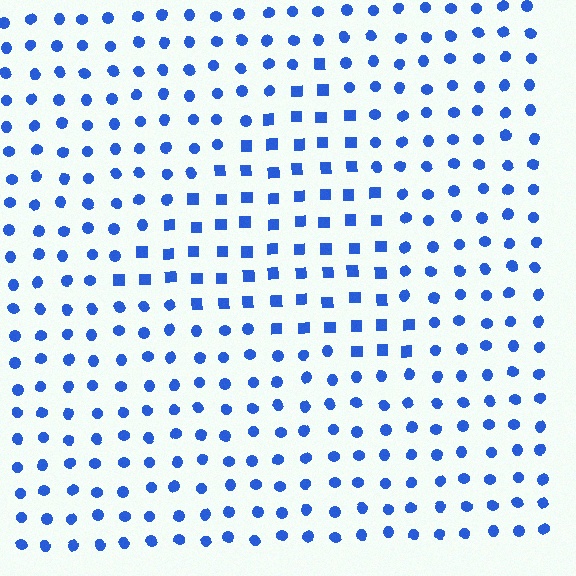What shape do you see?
I see a triangle.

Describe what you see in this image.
The image is filled with small blue elements arranged in a uniform grid. A triangle-shaped region contains squares, while the surrounding area contains circles. The boundary is defined purely by the change in element shape.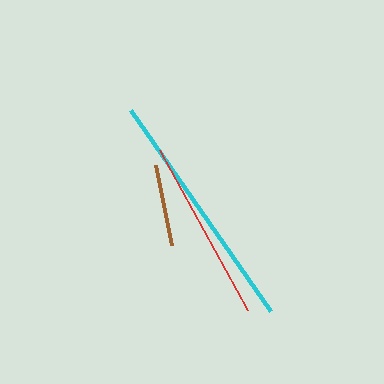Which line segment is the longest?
The cyan line is the longest at approximately 244 pixels.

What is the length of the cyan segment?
The cyan segment is approximately 244 pixels long.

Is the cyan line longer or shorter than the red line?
The cyan line is longer than the red line.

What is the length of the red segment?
The red segment is approximately 183 pixels long.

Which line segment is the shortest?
The brown line is the shortest at approximately 81 pixels.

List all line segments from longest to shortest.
From longest to shortest: cyan, red, brown.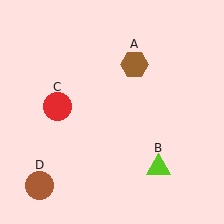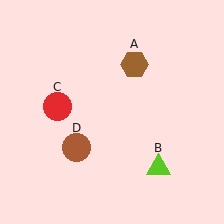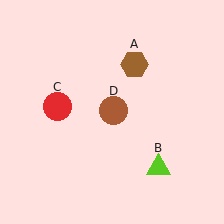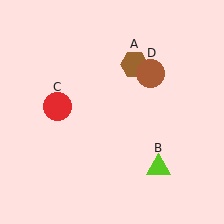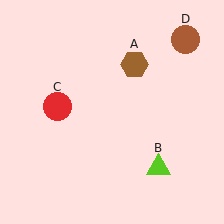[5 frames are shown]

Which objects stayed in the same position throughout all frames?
Brown hexagon (object A) and lime triangle (object B) and red circle (object C) remained stationary.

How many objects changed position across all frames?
1 object changed position: brown circle (object D).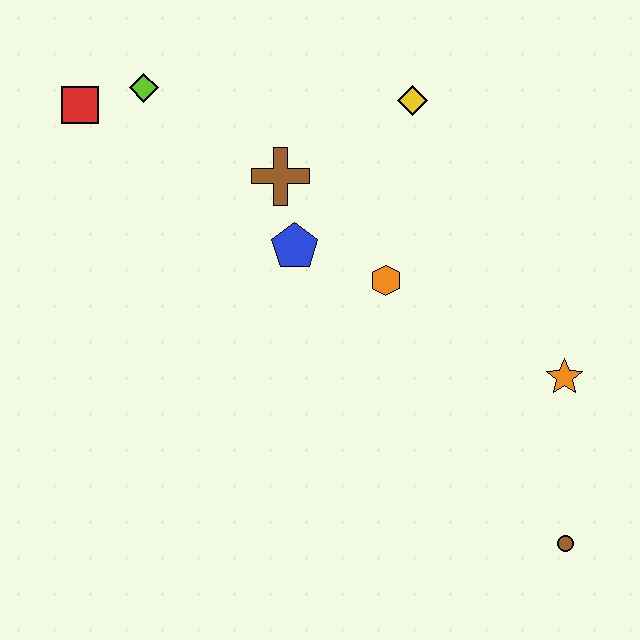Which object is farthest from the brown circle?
The red square is farthest from the brown circle.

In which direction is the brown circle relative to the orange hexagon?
The brown circle is below the orange hexagon.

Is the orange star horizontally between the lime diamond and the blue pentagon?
No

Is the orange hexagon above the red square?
No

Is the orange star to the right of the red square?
Yes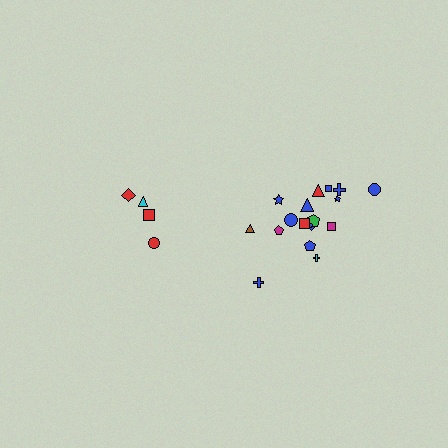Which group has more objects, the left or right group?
The right group.